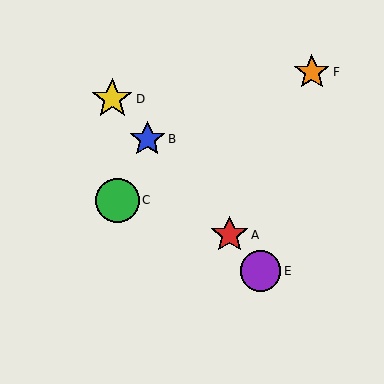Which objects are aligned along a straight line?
Objects A, B, D, E are aligned along a straight line.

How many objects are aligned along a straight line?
4 objects (A, B, D, E) are aligned along a straight line.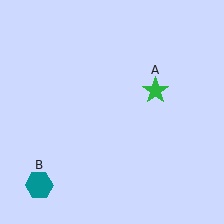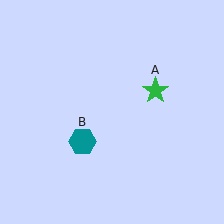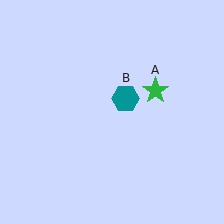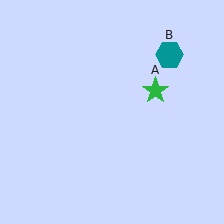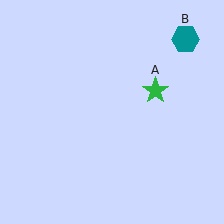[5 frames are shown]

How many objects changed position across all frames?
1 object changed position: teal hexagon (object B).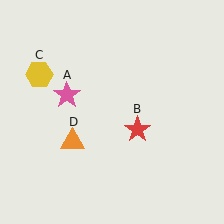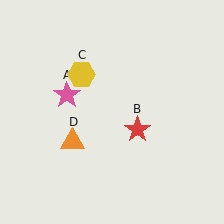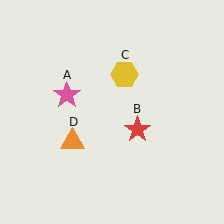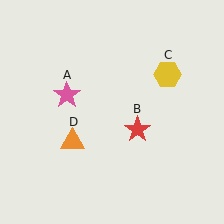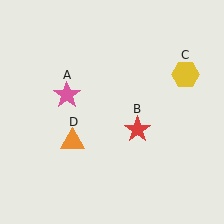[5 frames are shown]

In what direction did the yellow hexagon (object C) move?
The yellow hexagon (object C) moved right.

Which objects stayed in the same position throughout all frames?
Pink star (object A) and red star (object B) and orange triangle (object D) remained stationary.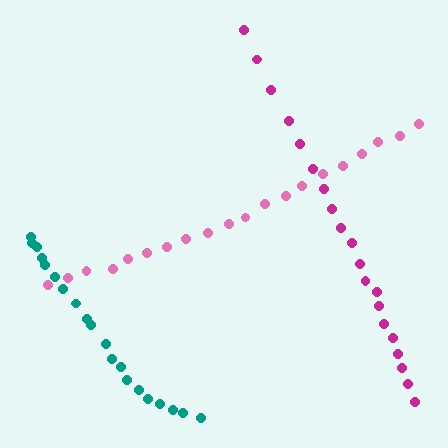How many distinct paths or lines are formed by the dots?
There are 3 distinct paths.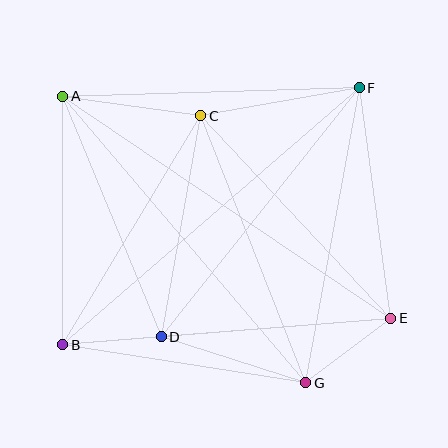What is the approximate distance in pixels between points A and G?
The distance between A and G is approximately 376 pixels.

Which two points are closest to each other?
Points B and D are closest to each other.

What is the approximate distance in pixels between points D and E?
The distance between D and E is approximately 230 pixels.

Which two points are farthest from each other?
Points A and E are farthest from each other.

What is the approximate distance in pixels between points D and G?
The distance between D and G is approximately 152 pixels.